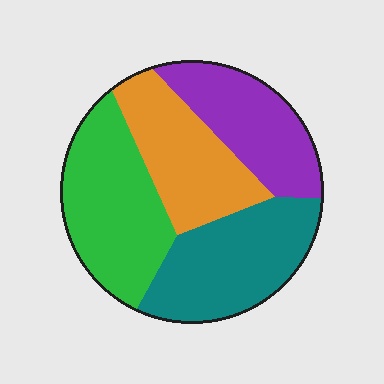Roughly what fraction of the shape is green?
Green takes up between a quarter and a half of the shape.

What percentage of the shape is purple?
Purple covers about 20% of the shape.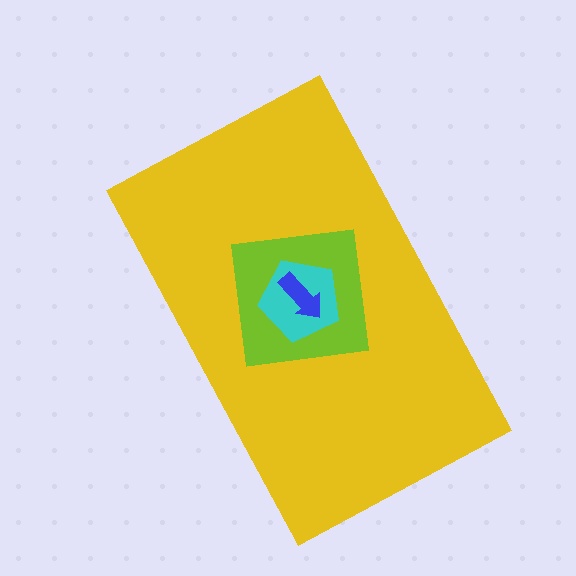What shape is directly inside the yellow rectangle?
The lime square.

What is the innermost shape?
The blue arrow.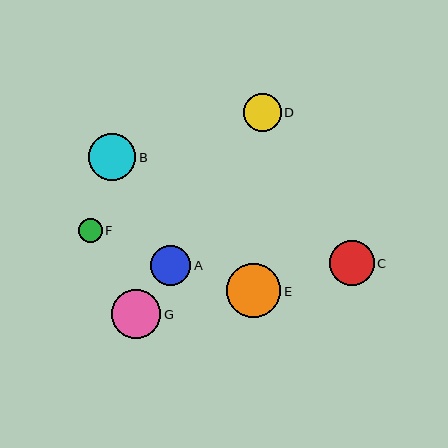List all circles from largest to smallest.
From largest to smallest: E, G, B, C, A, D, F.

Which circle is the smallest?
Circle F is the smallest with a size of approximately 24 pixels.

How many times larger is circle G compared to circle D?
Circle G is approximately 1.3 times the size of circle D.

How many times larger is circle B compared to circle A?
Circle B is approximately 1.2 times the size of circle A.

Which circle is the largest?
Circle E is the largest with a size of approximately 54 pixels.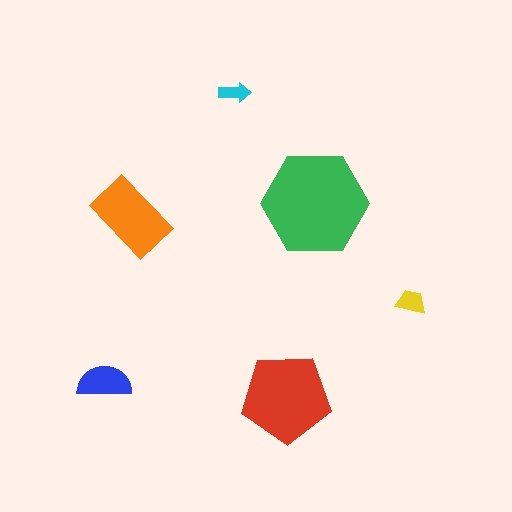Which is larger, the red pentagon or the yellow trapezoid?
The red pentagon.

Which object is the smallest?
The cyan arrow.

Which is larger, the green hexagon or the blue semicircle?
The green hexagon.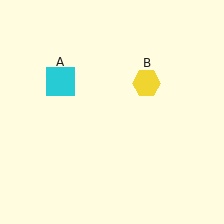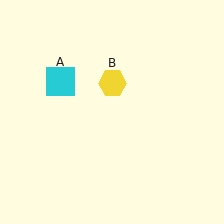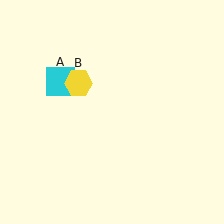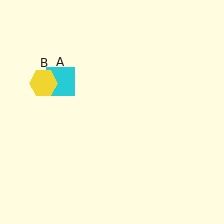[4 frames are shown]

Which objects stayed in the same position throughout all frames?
Cyan square (object A) remained stationary.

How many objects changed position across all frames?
1 object changed position: yellow hexagon (object B).